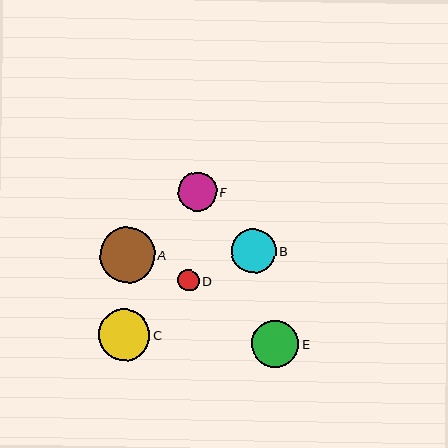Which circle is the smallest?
Circle D is the smallest with a size of approximately 21 pixels.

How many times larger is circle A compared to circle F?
Circle A is approximately 1.4 times the size of circle F.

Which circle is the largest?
Circle A is the largest with a size of approximately 55 pixels.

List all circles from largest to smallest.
From largest to smallest: A, C, E, B, F, D.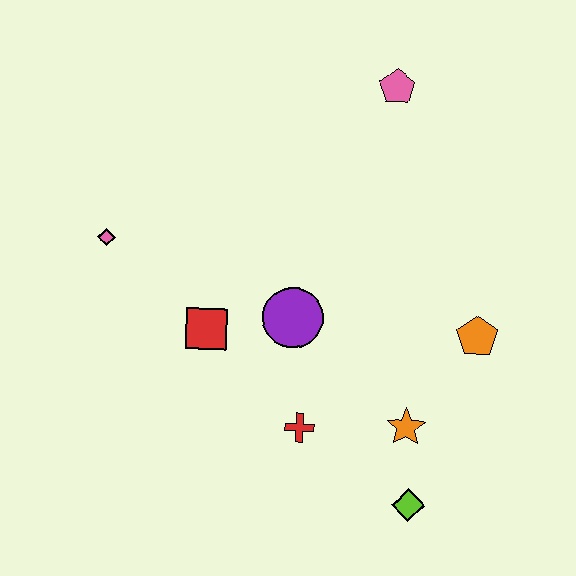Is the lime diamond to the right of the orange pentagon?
No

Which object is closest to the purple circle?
The red square is closest to the purple circle.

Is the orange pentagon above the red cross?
Yes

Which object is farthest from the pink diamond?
The lime diamond is farthest from the pink diamond.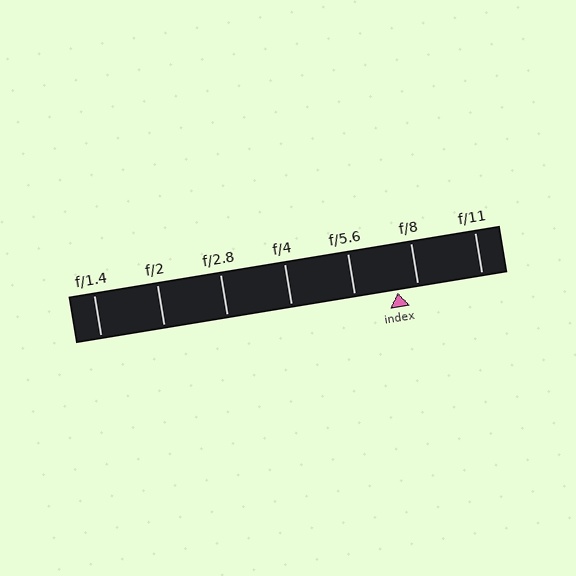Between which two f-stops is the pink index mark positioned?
The index mark is between f/5.6 and f/8.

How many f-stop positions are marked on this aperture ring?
There are 7 f-stop positions marked.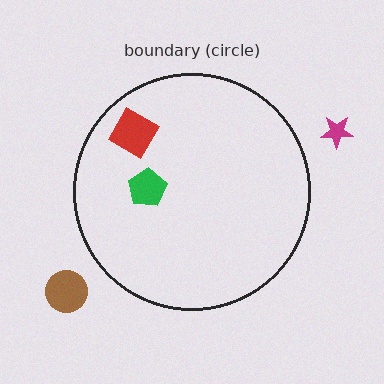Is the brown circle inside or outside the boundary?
Outside.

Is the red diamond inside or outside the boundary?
Inside.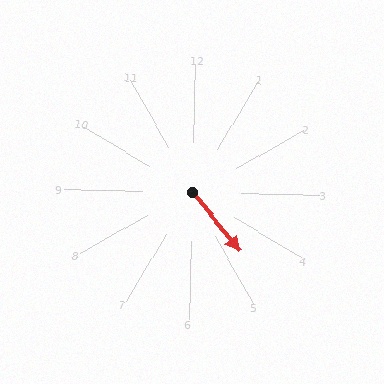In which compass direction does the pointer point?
Southeast.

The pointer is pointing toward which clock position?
Roughly 5 o'clock.